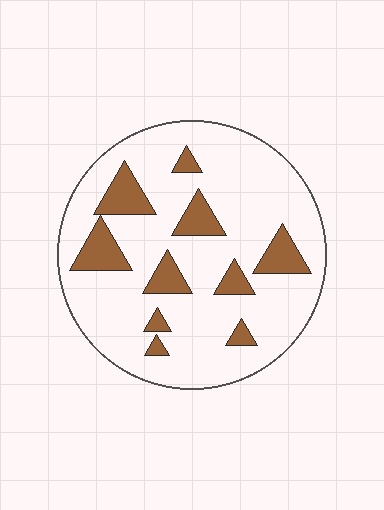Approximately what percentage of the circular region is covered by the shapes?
Approximately 20%.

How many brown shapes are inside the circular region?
10.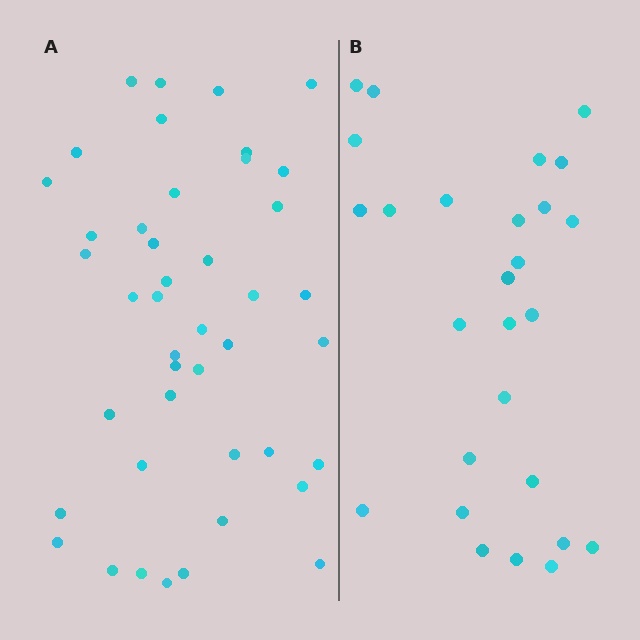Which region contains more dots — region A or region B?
Region A (the left region) has more dots.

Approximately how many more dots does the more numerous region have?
Region A has approximately 15 more dots than region B.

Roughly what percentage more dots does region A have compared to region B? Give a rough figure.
About 60% more.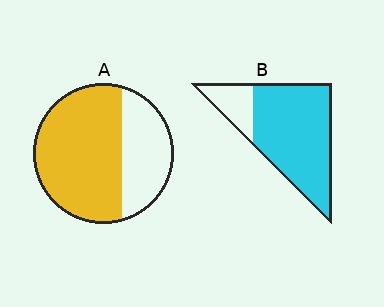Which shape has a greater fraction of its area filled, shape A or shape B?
Shape B.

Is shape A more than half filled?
Yes.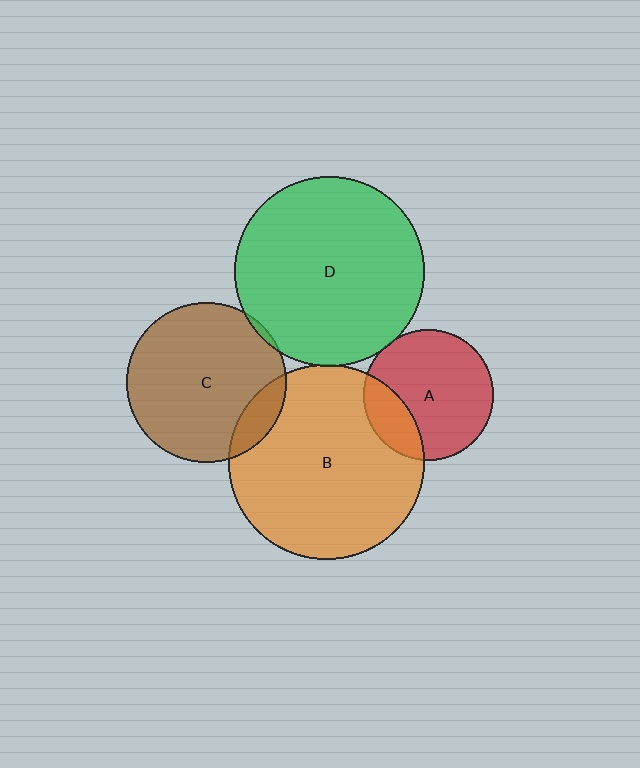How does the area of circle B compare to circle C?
Approximately 1.5 times.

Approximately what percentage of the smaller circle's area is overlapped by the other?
Approximately 10%.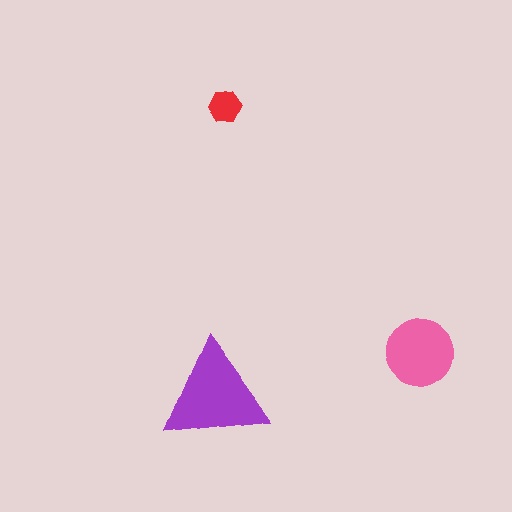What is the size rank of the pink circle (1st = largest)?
2nd.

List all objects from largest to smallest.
The purple triangle, the pink circle, the red hexagon.